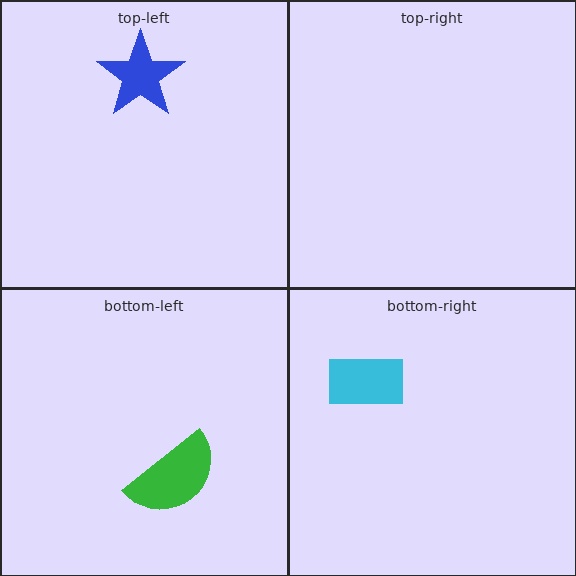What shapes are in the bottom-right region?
The cyan rectangle.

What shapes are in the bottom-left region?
The green semicircle.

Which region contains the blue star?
The top-left region.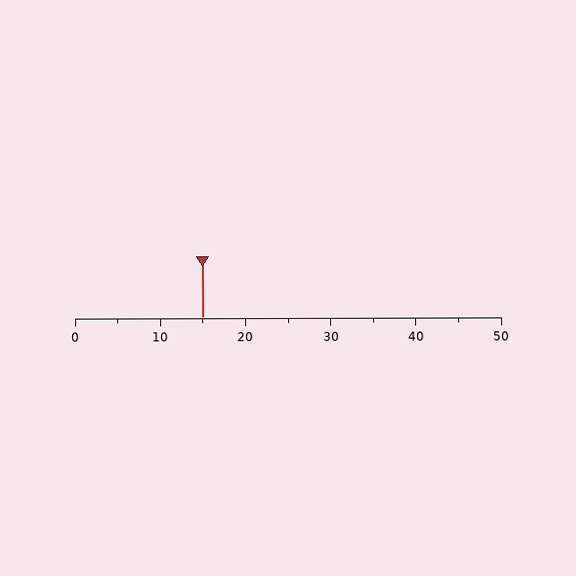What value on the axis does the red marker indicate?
The marker indicates approximately 15.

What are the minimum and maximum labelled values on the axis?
The axis runs from 0 to 50.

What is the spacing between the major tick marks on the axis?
The major ticks are spaced 10 apart.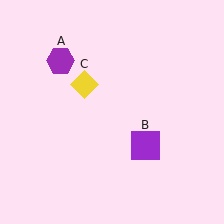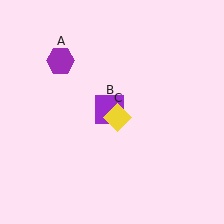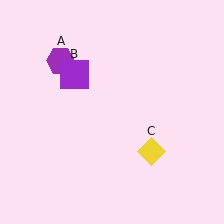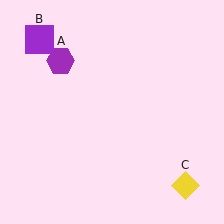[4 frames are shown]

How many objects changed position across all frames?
2 objects changed position: purple square (object B), yellow diamond (object C).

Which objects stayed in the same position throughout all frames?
Purple hexagon (object A) remained stationary.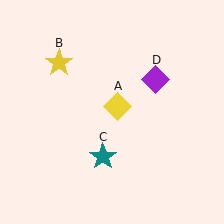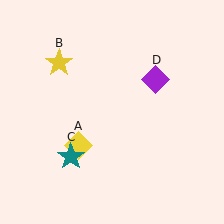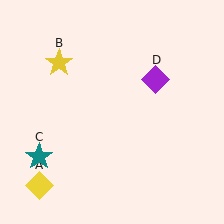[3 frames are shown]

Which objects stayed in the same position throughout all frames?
Yellow star (object B) and purple diamond (object D) remained stationary.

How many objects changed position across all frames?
2 objects changed position: yellow diamond (object A), teal star (object C).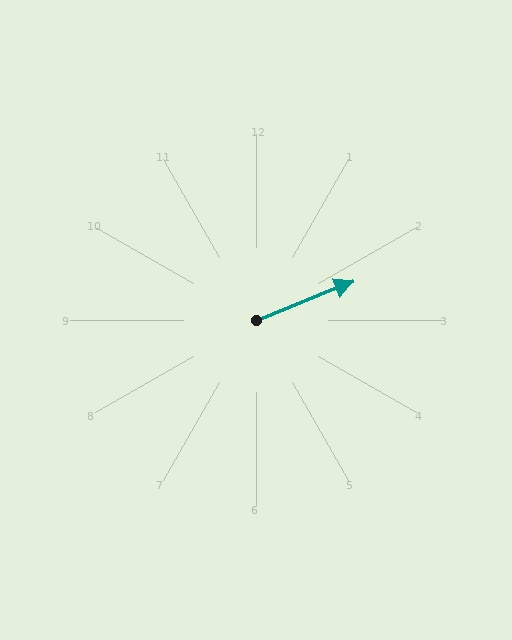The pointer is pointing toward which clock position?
Roughly 2 o'clock.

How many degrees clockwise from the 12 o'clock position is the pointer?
Approximately 68 degrees.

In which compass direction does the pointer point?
East.